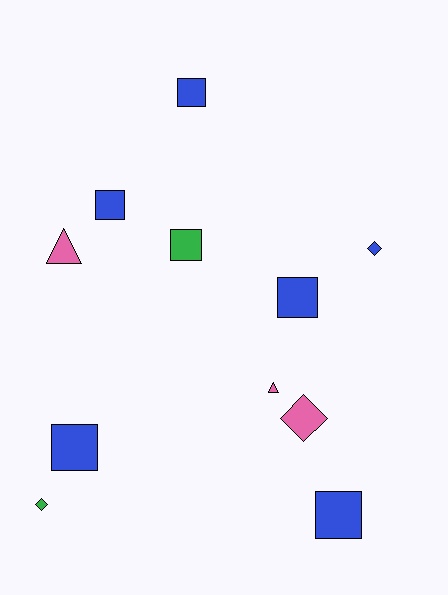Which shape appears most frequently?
Square, with 6 objects.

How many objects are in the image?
There are 11 objects.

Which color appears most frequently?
Blue, with 6 objects.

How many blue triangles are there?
There are no blue triangles.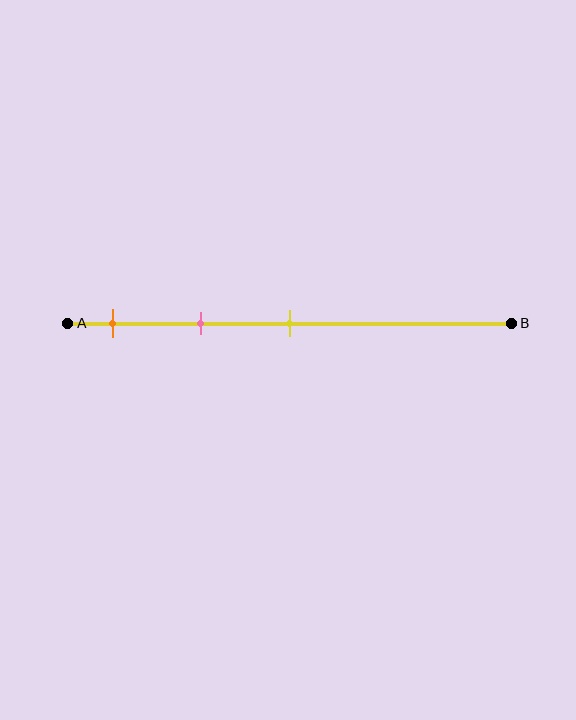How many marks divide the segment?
There are 3 marks dividing the segment.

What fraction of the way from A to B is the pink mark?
The pink mark is approximately 30% (0.3) of the way from A to B.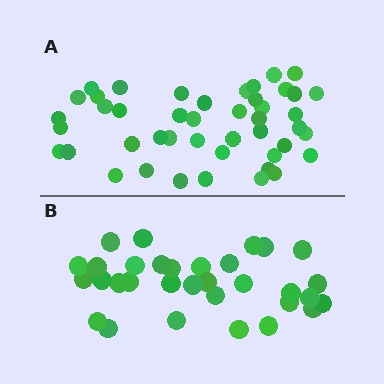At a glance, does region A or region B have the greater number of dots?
Region A (the top region) has more dots.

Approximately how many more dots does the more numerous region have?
Region A has approximately 15 more dots than region B.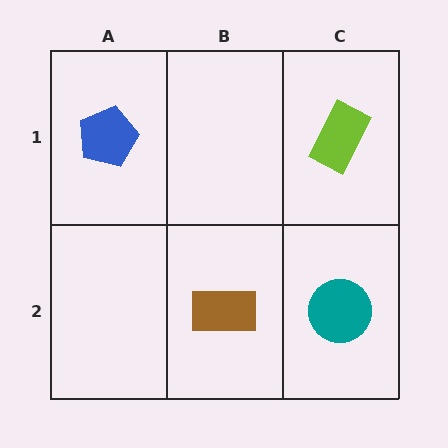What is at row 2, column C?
A teal circle.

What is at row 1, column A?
A blue pentagon.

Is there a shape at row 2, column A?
No, that cell is empty.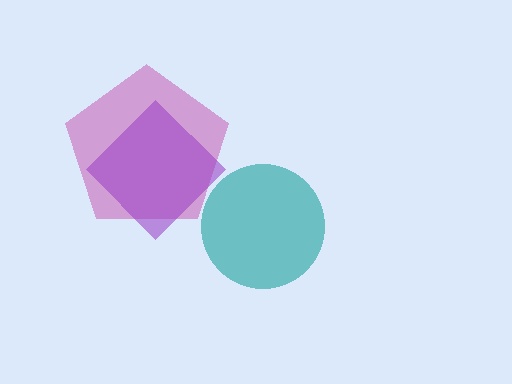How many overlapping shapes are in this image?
There are 3 overlapping shapes in the image.